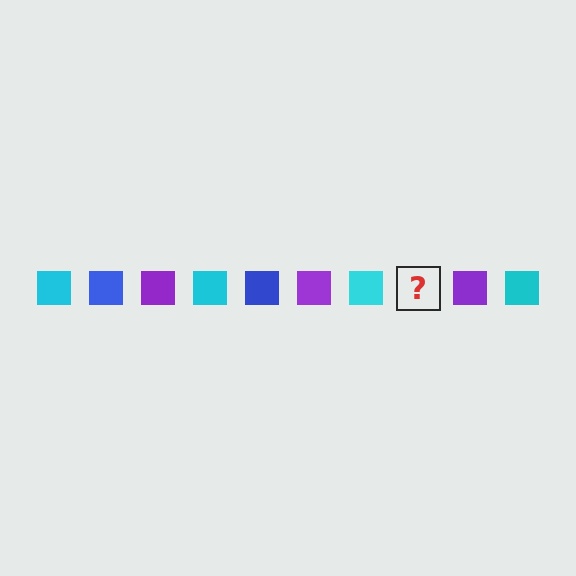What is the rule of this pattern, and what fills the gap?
The rule is that the pattern cycles through cyan, blue, purple squares. The gap should be filled with a blue square.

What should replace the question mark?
The question mark should be replaced with a blue square.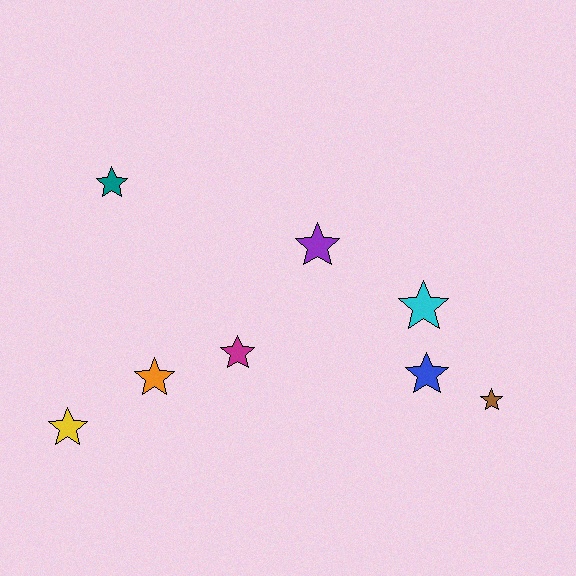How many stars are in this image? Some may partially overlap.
There are 8 stars.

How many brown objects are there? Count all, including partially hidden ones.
There is 1 brown object.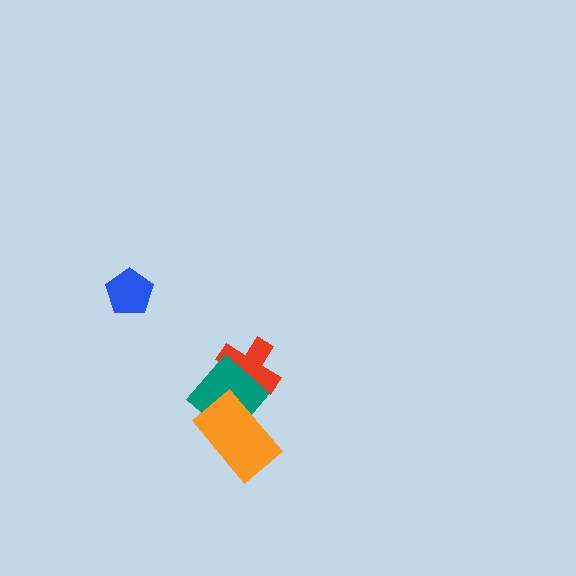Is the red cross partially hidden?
Yes, it is partially covered by another shape.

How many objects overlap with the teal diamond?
2 objects overlap with the teal diamond.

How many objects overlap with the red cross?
1 object overlaps with the red cross.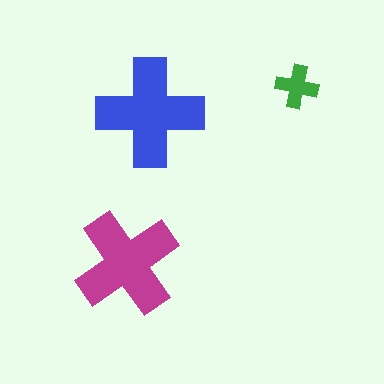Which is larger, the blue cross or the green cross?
The blue one.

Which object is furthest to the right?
The green cross is rightmost.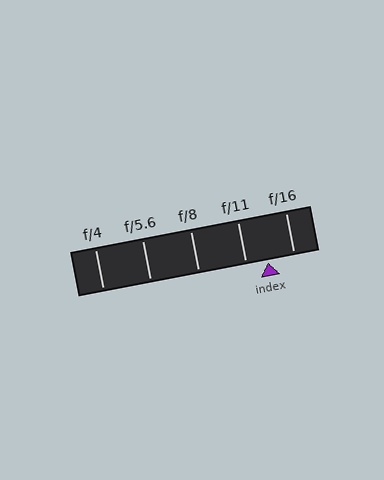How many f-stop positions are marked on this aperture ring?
There are 5 f-stop positions marked.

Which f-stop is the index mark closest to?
The index mark is closest to f/11.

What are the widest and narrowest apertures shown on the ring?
The widest aperture shown is f/4 and the narrowest is f/16.